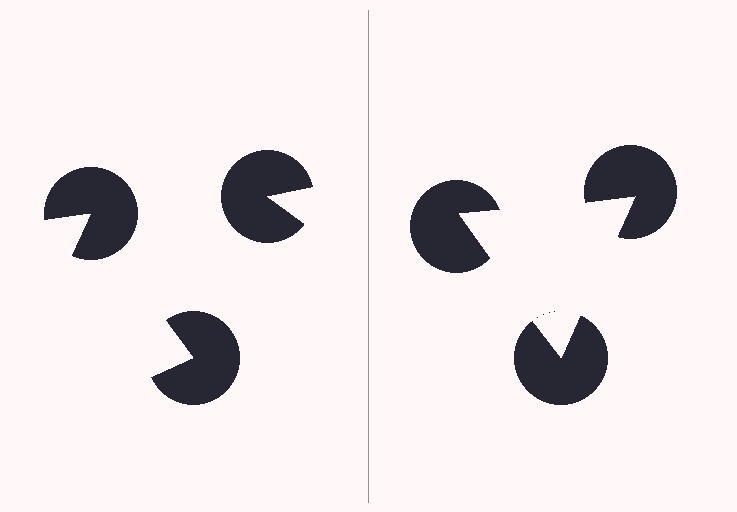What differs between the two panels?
The pac-man discs are positioned identically on both sides; only the wedge orientations differ. On the right they align to a triangle; on the left they are misaligned.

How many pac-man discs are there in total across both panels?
6 — 3 on each side.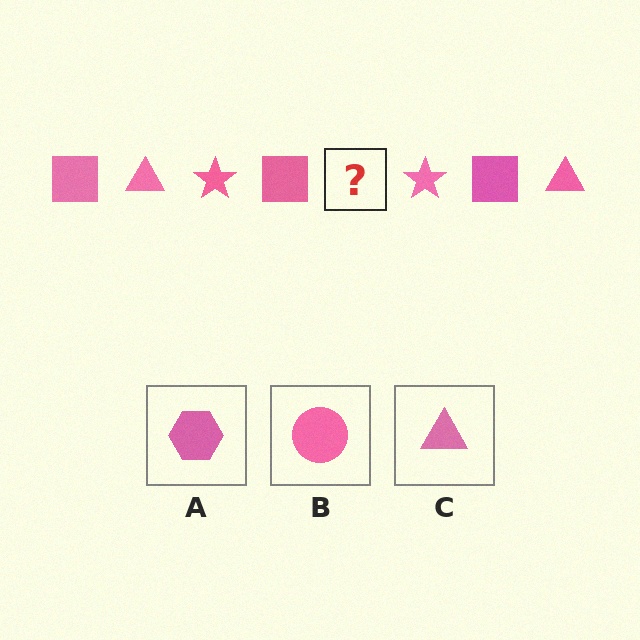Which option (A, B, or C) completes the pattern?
C.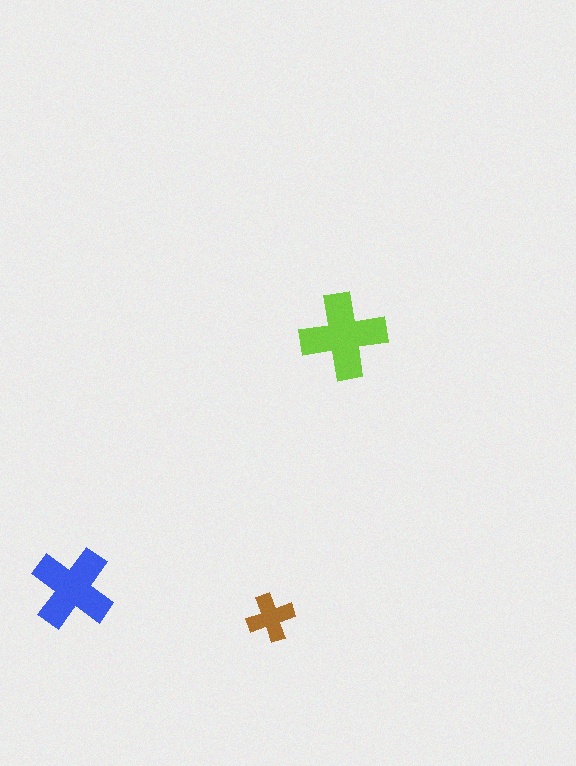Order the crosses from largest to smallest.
the lime one, the blue one, the brown one.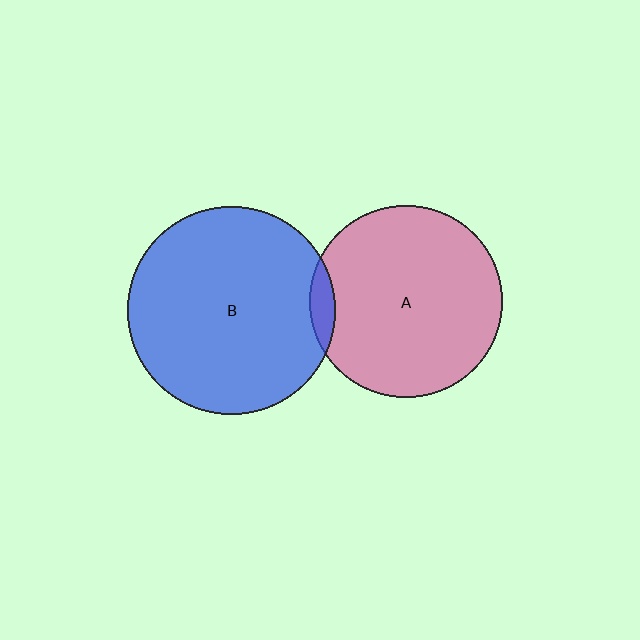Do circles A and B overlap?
Yes.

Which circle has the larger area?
Circle B (blue).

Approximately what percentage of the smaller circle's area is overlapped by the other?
Approximately 5%.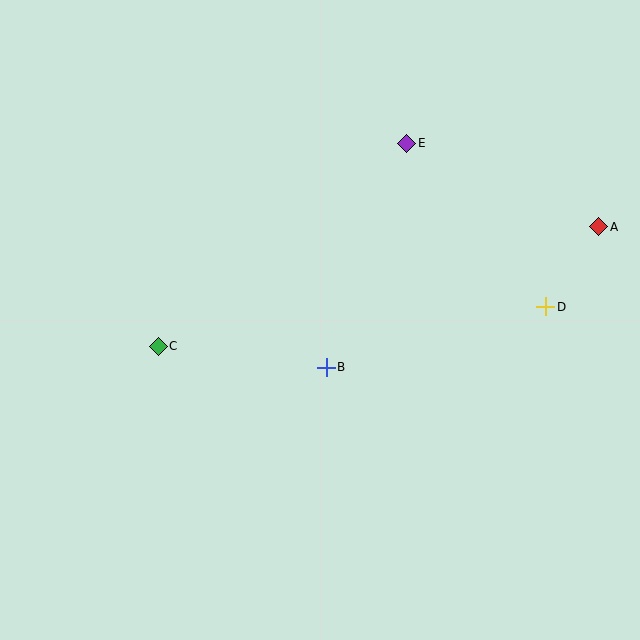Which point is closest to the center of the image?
Point B at (326, 367) is closest to the center.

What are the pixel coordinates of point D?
Point D is at (546, 307).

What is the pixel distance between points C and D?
The distance between C and D is 390 pixels.